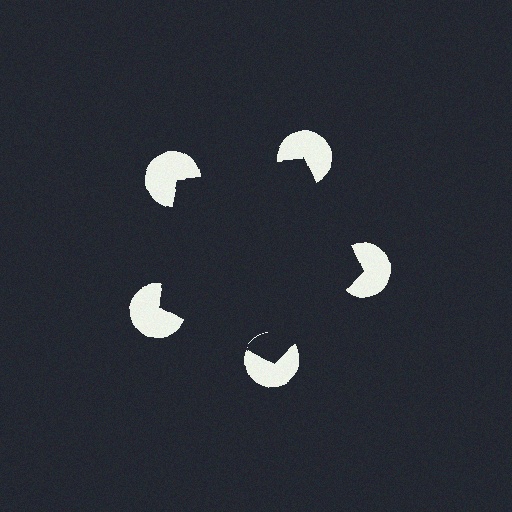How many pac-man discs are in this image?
There are 5 — one at each vertex of the illusory pentagon.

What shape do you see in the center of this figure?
An illusory pentagon — its edges are inferred from the aligned wedge cuts in the pac-man discs, not physically drawn.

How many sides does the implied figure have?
5 sides.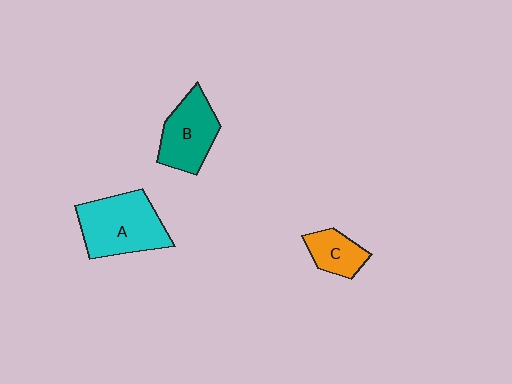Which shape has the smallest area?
Shape C (orange).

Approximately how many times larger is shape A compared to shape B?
Approximately 1.3 times.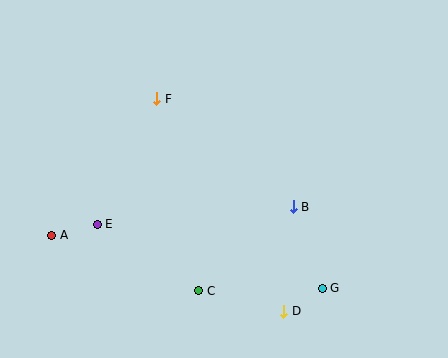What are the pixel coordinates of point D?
Point D is at (284, 311).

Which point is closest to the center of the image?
Point B at (293, 207) is closest to the center.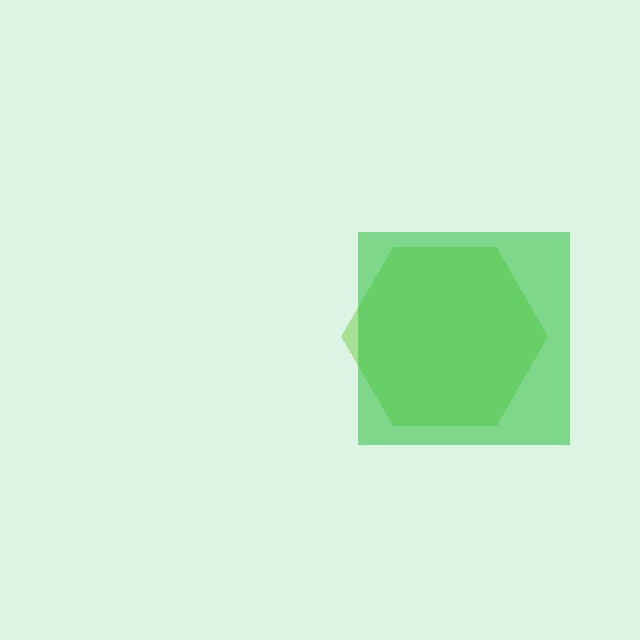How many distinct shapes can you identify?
There are 2 distinct shapes: a lime hexagon, a green square.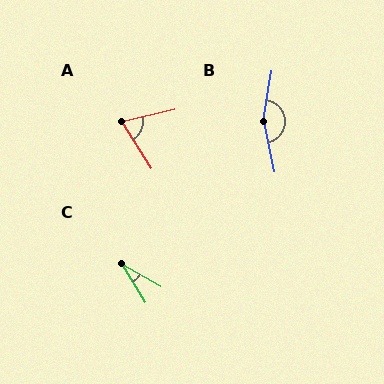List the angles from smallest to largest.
C (29°), A (71°), B (159°).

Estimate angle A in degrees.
Approximately 71 degrees.